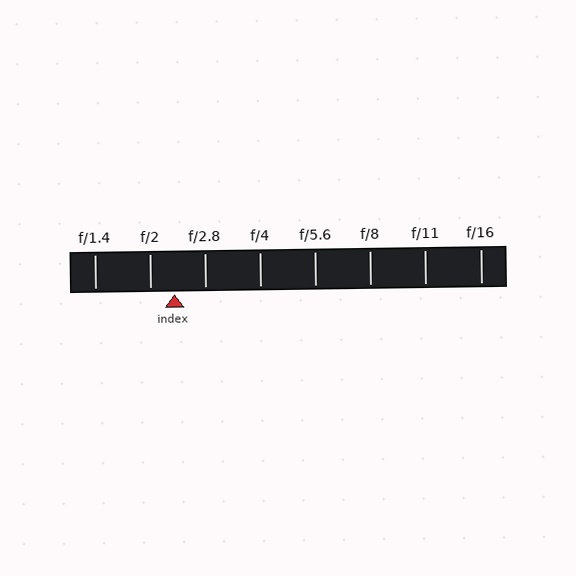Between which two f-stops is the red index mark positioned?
The index mark is between f/2 and f/2.8.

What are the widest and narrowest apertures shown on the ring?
The widest aperture shown is f/1.4 and the narrowest is f/16.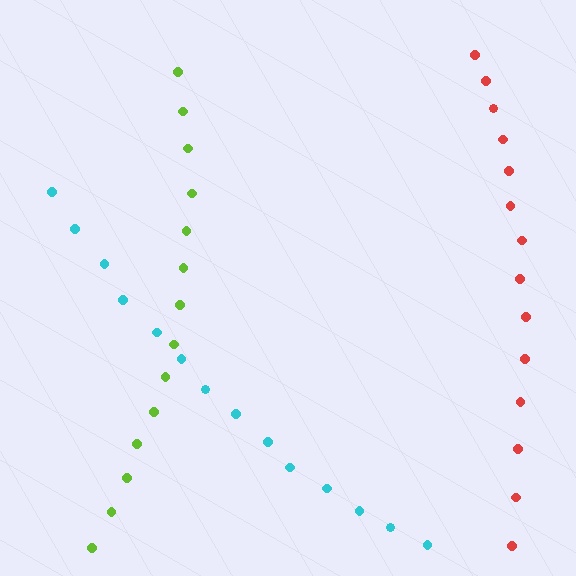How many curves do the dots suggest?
There are 3 distinct paths.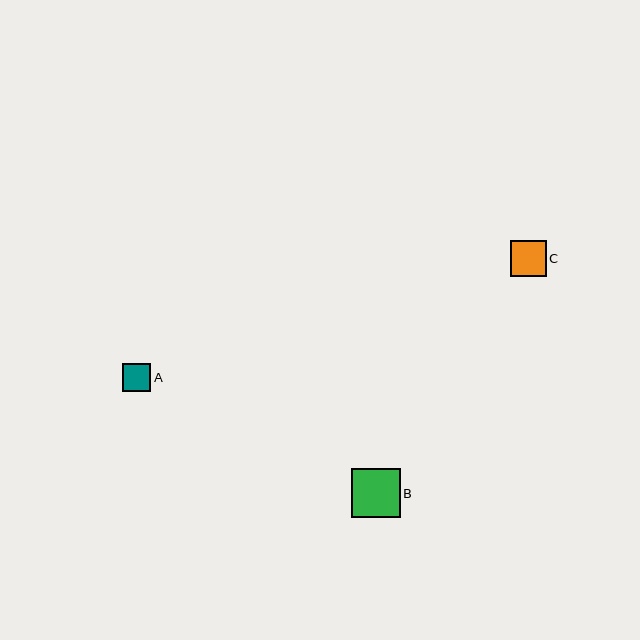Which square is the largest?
Square B is the largest with a size of approximately 49 pixels.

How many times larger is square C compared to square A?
Square C is approximately 1.3 times the size of square A.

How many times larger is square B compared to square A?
Square B is approximately 1.7 times the size of square A.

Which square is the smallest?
Square A is the smallest with a size of approximately 28 pixels.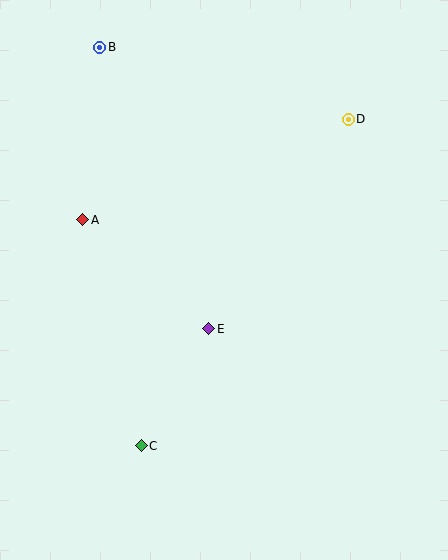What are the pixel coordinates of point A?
Point A is at (83, 220).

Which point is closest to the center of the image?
Point E at (209, 329) is closest to the center.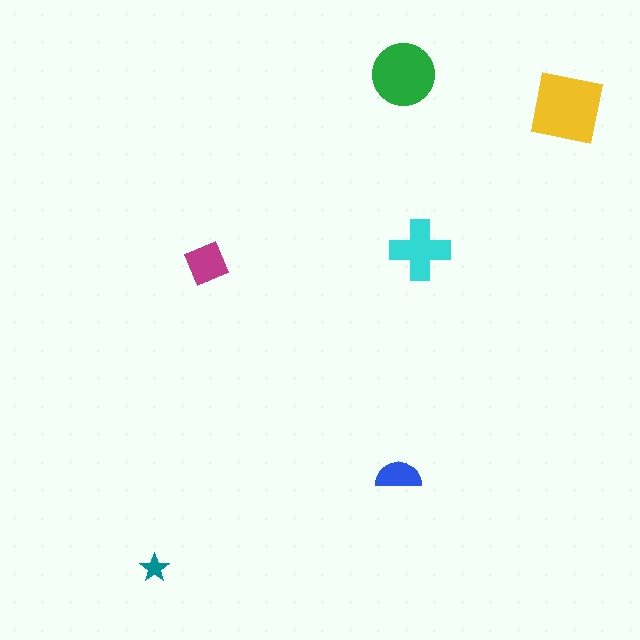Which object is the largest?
The yellow square.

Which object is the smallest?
The teal star.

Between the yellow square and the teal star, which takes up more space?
The yellow square.